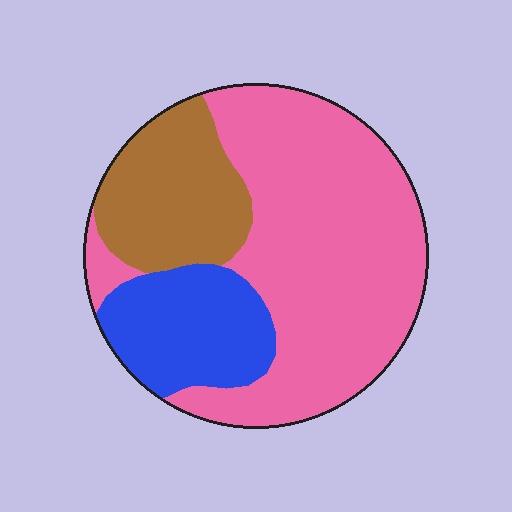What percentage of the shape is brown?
Brown covers roughly 20% of the shape.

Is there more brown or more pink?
Pink.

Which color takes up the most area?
Pink, at roughly 60%.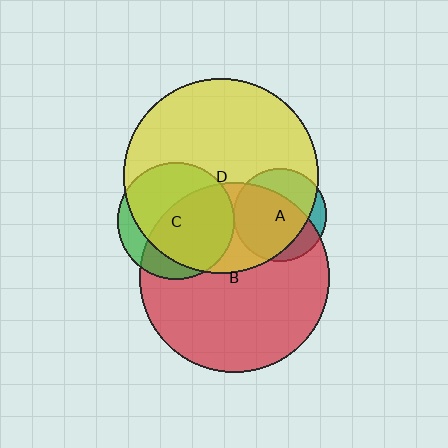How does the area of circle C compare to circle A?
Approximately 1.6 times.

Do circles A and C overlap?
Yes.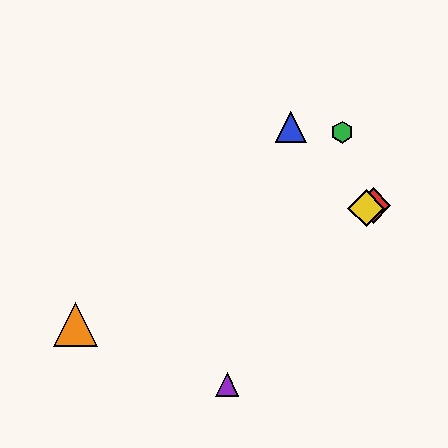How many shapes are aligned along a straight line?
3 shapes (the red diamond, the yellow diamond, the orange triangle) are aligned along a straight line.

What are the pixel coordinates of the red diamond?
The red diamond is at (373, 206).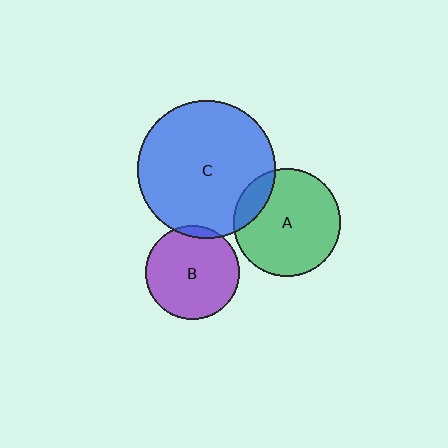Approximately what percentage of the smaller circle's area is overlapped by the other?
Approximately 5%.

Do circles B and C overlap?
Yes.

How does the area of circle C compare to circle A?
Approximately 1.7 times.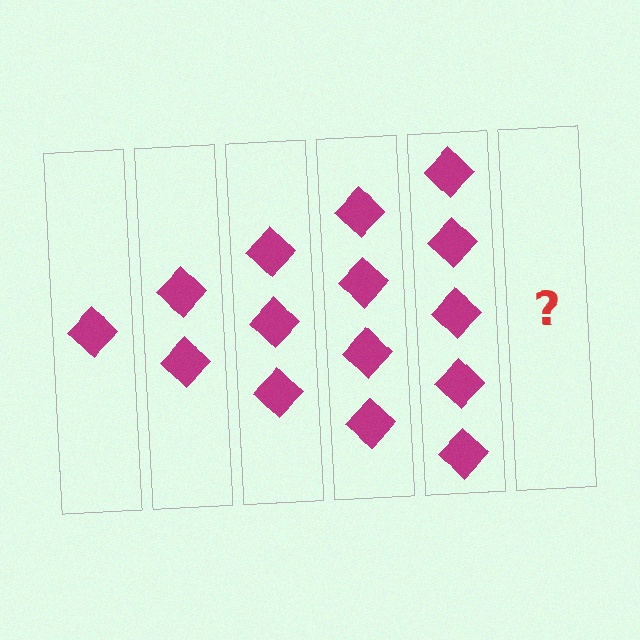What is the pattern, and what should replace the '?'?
The pattern is that each step adds one more diamond. The '?' should be 6 diamonds.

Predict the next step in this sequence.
The next step is 6 diamonds.